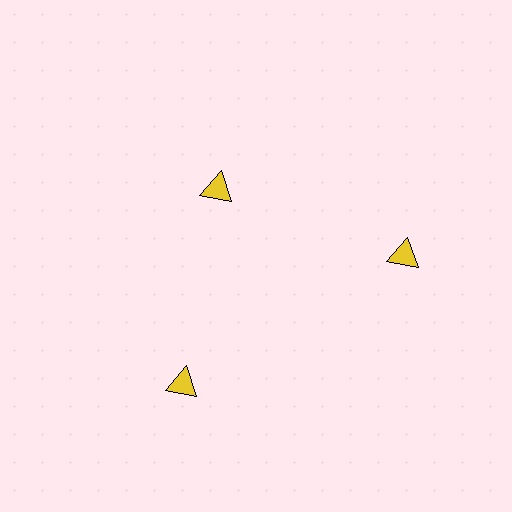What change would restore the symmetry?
The symmetry would be restored by moving it outward, back onto the ring so that all 3 triangles sit at equal angles and equal distance from the center.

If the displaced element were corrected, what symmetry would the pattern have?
It would have 3-fold rotational symmetry — the pattern would map onto itself every 120 degrees.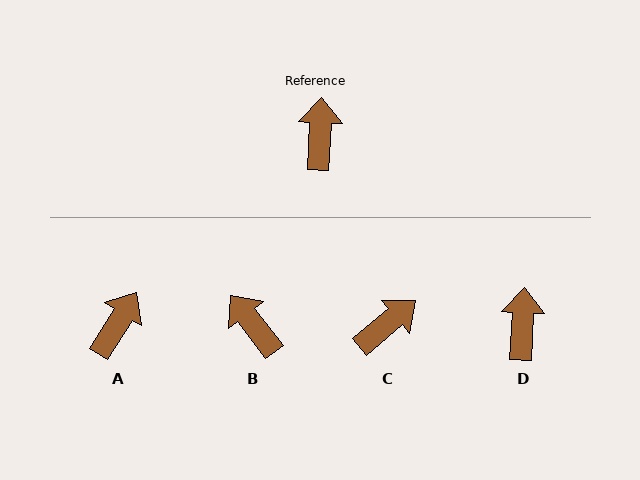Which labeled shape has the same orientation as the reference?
D.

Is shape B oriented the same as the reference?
No, it is off by about 41 degrees.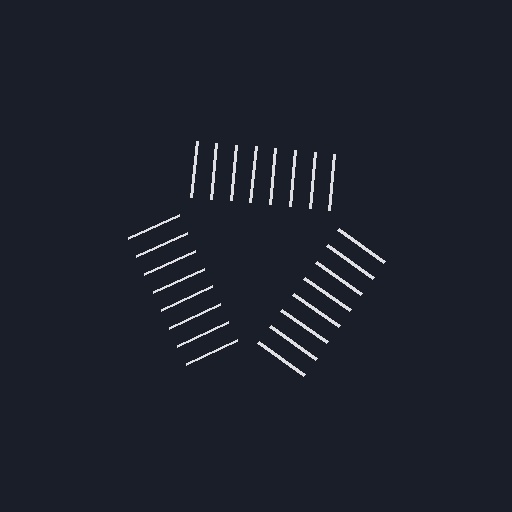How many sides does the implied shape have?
3 sides — the line-ends trace a triangle.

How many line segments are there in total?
24 — 8 along each of the 3 edges.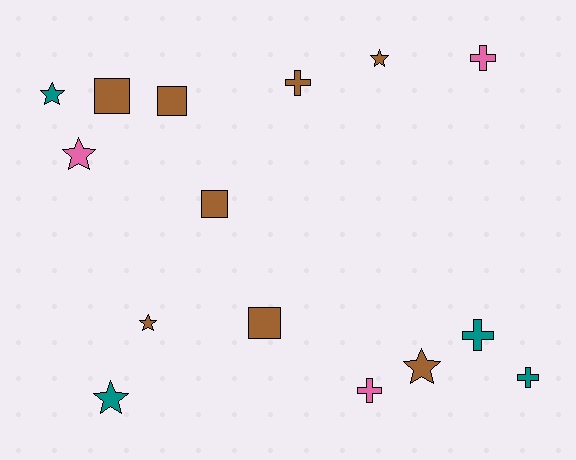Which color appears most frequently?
Brown, with 8 objects.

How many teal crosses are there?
There are 2 teal crosses.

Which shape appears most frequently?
Star, with 6 objects.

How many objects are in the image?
There are 15 objects.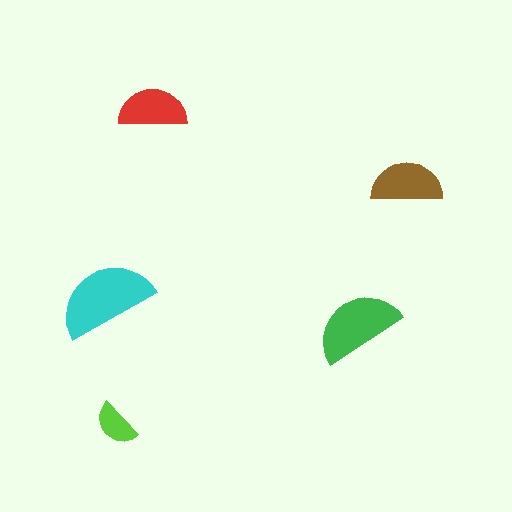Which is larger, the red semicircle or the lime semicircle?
The red one.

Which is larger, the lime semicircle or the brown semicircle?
The brown one.